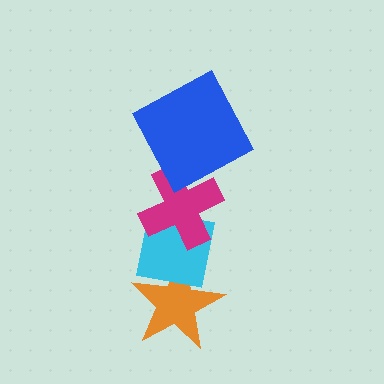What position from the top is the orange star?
The orange star is 4th from the top.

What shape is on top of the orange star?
The cyan square is on top of the orange star.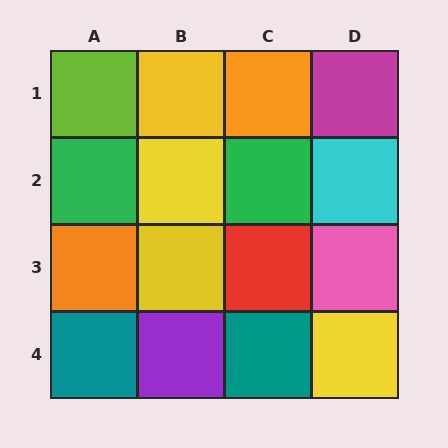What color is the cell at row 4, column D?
Yellow.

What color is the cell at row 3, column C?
Red.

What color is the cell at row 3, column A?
Orange.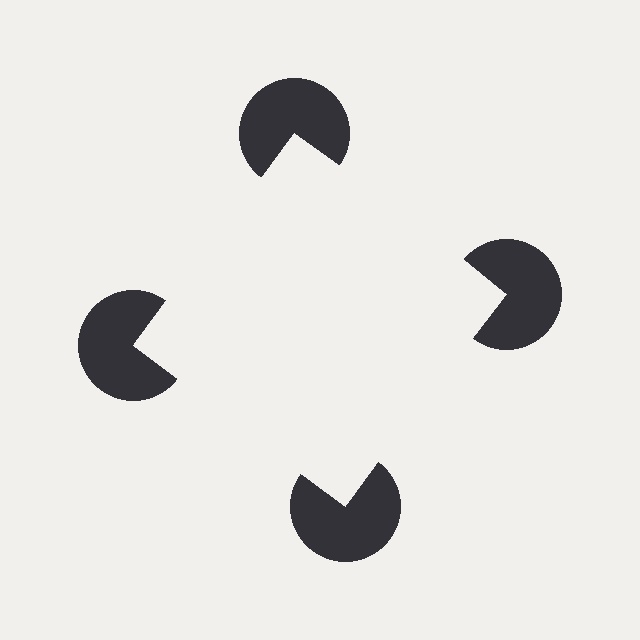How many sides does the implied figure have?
4 sides.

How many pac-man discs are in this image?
There are 4 — one at each vertex of the illusory square.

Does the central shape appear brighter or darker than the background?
It typically appears slightly brighter than the background, even though no actual brightness change is drawn.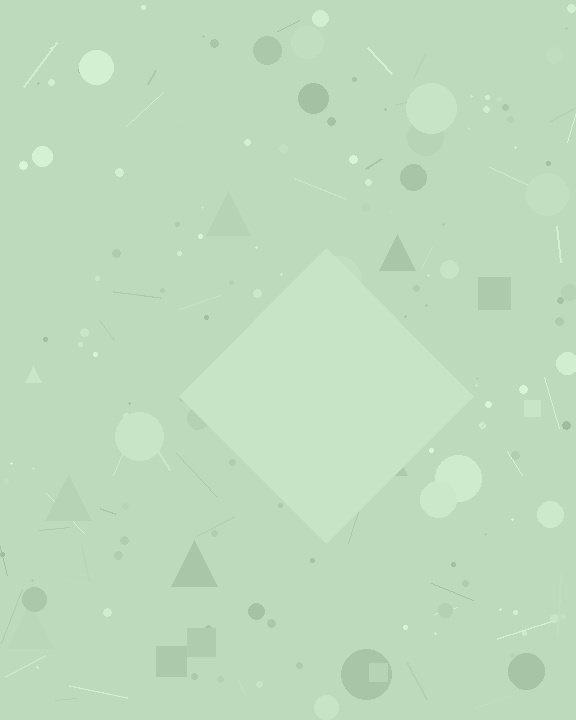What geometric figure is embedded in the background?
A diamond is embedded in the background.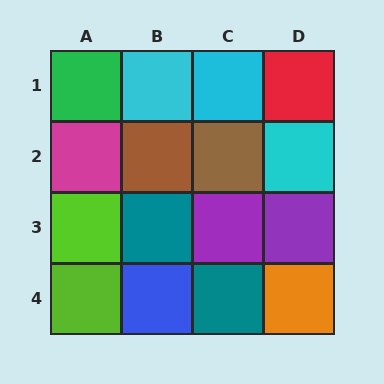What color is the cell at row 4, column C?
Teal.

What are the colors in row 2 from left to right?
Magenta, brown, brown, cyan.